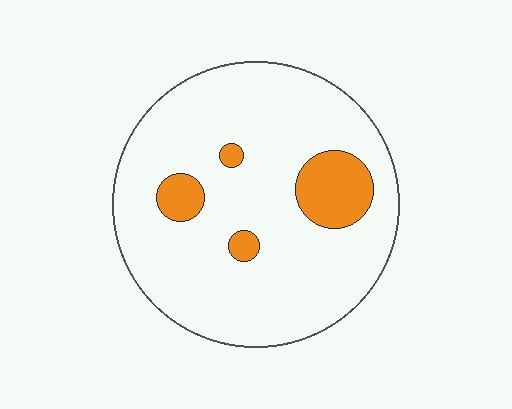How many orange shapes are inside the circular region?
4.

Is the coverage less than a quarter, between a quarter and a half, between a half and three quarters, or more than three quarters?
Less than a quarter.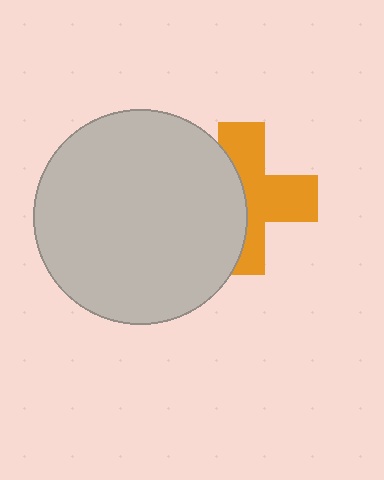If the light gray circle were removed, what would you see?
You would see the complete orange cross.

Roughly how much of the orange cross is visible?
About half of it is visible (roughly 55%).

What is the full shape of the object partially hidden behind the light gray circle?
The partially hidden object is an orange cross.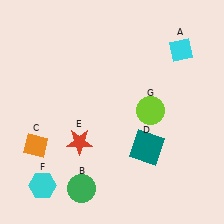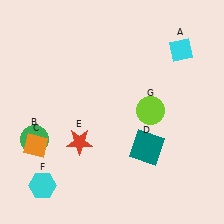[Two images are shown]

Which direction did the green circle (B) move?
The green circle (B) moved up.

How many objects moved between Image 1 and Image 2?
1 object moved between the two images.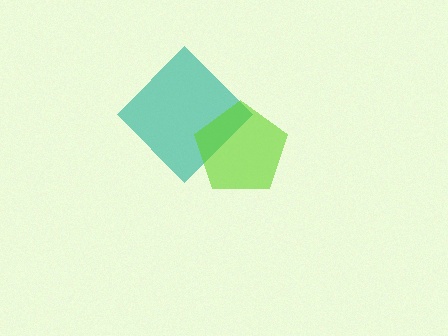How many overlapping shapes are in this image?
There are 2 overlapping shapes in the image.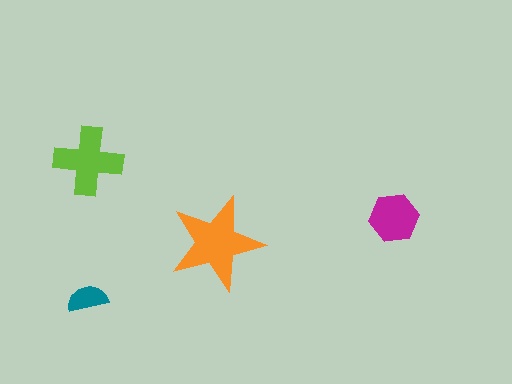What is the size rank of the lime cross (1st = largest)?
2nd.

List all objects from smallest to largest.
The teal semicircle, the magenta hexagon, the lime cross, the orange star.